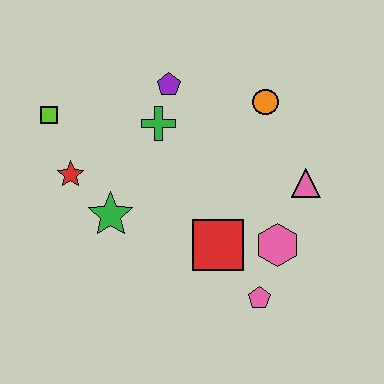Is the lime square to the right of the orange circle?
No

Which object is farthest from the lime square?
The pink pentagon is farthest from the lime square.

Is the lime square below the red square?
No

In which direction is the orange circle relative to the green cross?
The orange circle is to the right of the green cross.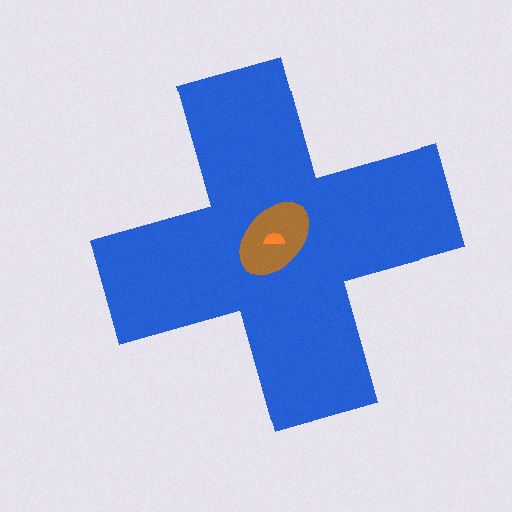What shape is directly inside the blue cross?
The brown ellipse.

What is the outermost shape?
The blue cross.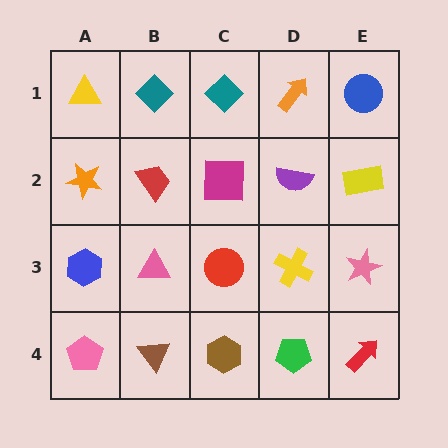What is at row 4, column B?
A brown triangle.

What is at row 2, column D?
A purple semicircle.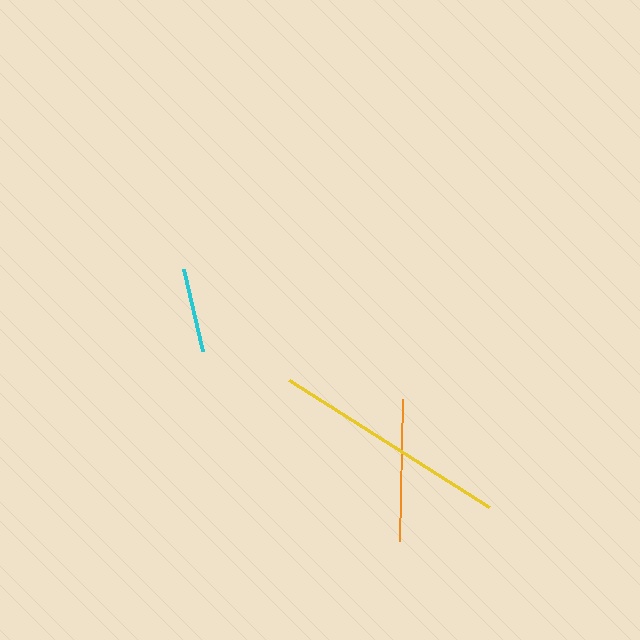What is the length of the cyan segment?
The cyan segment is approximately 85 pixels long.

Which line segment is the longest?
The yellow line is the longest at approximately 237 pixels.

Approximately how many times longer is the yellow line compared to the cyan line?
The yellow line is approximately 2.8 times the length of the cyan line.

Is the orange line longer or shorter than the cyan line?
The orange line is longer than the cyan line.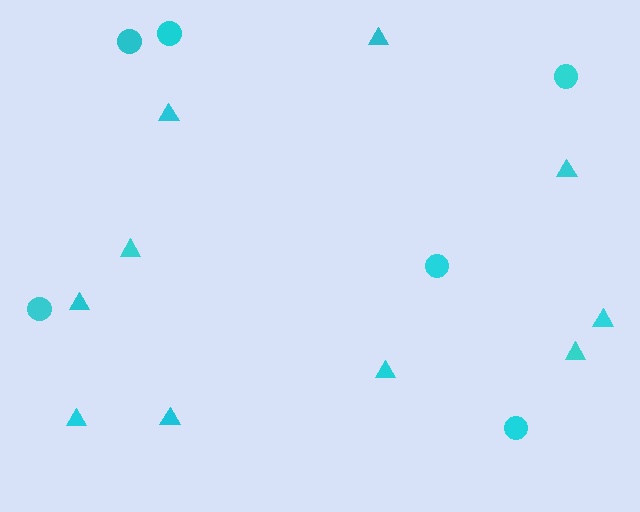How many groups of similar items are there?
There are 2 groups: one group of triangles (10) and one group of circles (6).